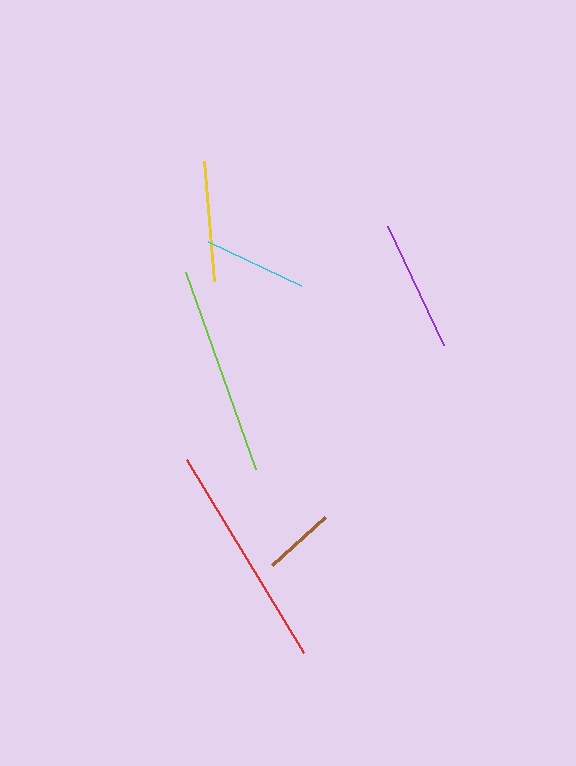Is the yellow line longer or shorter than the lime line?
The lime line is longer than the yellow line.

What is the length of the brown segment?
The brown segment is approximately 71 pixels long.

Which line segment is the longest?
The red line is the longest at approximately 226 pixels.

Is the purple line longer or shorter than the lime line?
The lime line is longer than the purple line.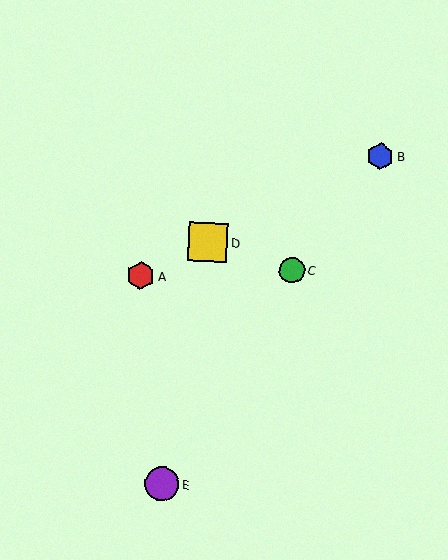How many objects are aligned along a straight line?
3 objects (A, B, D) are aligned along a straight line.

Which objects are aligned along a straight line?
Objects A, B, D are aligned along a straight line.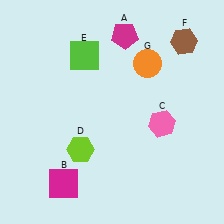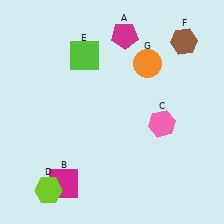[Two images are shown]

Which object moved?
The lime hexagon (D) moved down.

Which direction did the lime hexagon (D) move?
The lime hexagon (D) moved down.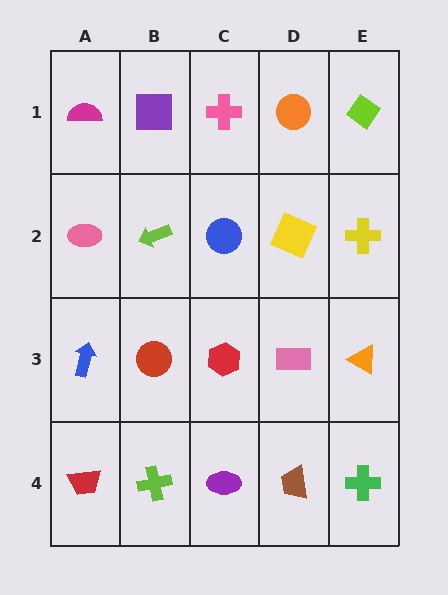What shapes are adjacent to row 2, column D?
An orange circle (row 1, column D), a pink rectangle (row 3, column D), a blue circle (row 2, column C), a yellow cross (row 2, column E).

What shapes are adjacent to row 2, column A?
A magenta semicircle (row 1, column A), a blue arrow (row 3, column A), a lime arrow (row 2, column B).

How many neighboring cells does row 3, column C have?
4.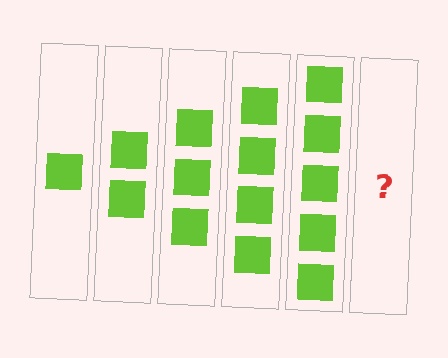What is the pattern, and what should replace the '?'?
The pattern is that each step adds one more square. The '?' should be 6 squares.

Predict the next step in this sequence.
The next step is 6 squares.